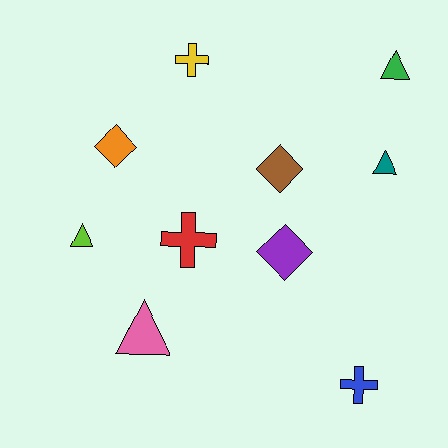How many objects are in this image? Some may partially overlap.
There are 10 objects.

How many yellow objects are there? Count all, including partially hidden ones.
There is 1 yellow object.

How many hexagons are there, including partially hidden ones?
There are no hexagons.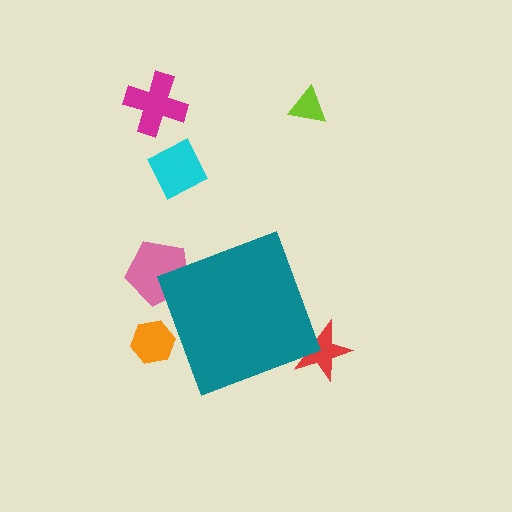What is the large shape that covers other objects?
A teal diamond.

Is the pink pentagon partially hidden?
Yes, the pink pentagon is partially hidden behind the teal diamond.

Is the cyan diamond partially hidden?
No, the cyan diamond is fully visible.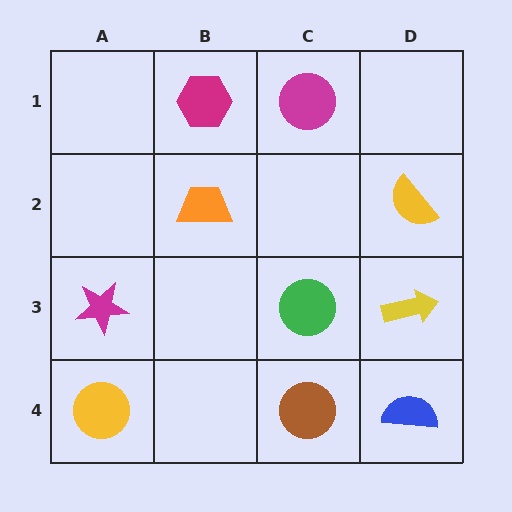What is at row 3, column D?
A yellow arrow.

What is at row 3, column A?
A magenta star.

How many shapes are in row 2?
2 shapes.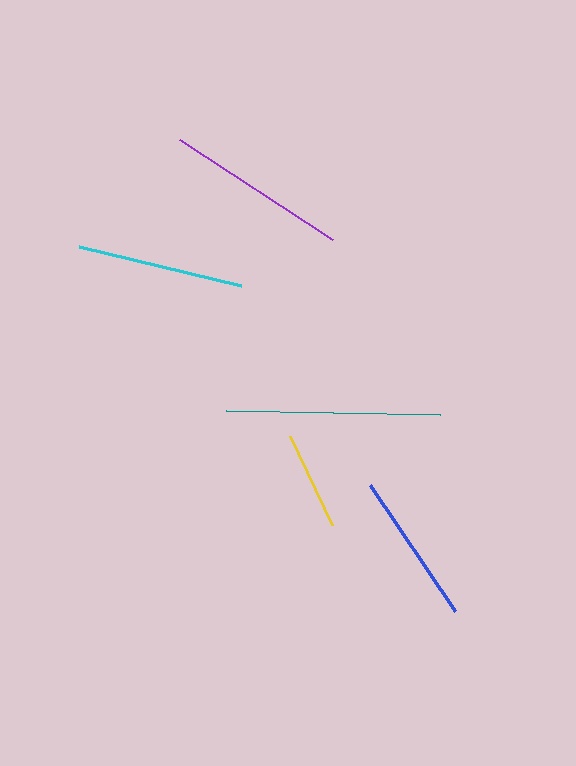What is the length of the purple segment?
The purple segment is approximately 182 pixels long.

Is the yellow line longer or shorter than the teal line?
The teal line is longer than the yellow line.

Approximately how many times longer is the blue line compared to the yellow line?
The blue line is approximately 1.6 times the length of the yellow line.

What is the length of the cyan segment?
The cyan segment is approximately 167 pixels long.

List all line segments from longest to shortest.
From longest to shortest: teal, purple, cyan, blue, yellow.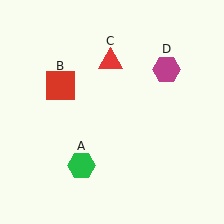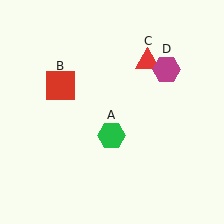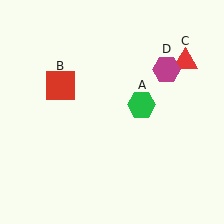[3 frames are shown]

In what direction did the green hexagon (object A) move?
The green hexagon (object A) moved up and to the right.